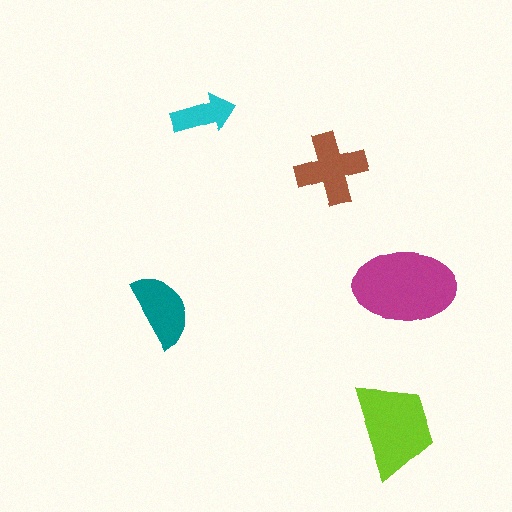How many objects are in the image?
There are 5 objects in the image.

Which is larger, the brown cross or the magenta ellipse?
The magenta ellipse.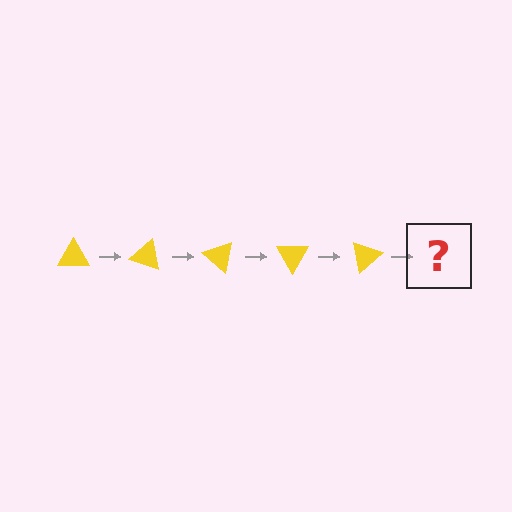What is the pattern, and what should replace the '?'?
The pattern is that the triangle rotates 20 degrees each step. The '?' should be a yellow triangle rotated 100 degrees.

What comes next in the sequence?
The next element should be a yellow triangle rotated 100 degrees.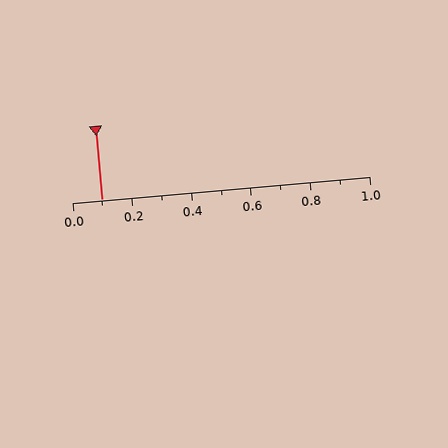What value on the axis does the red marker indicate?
The marker indicates approximately 0.1.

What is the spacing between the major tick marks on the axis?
The major ticks are spaced 0.2 apart.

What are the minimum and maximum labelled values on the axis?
The axis runs from 0.0 to 1.0.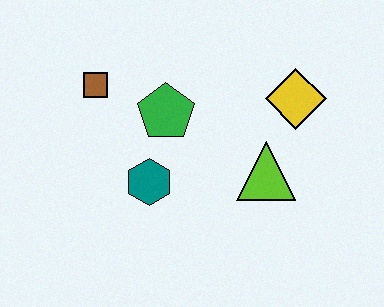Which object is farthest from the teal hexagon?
The yellow diamond is farthest from the teal hexagon.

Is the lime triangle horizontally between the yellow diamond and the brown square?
Yes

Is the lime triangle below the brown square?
Yes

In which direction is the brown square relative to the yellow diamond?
The brown square is to the left of the yellow diamond.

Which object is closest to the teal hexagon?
The green pentagon is closest to the teal hexagon.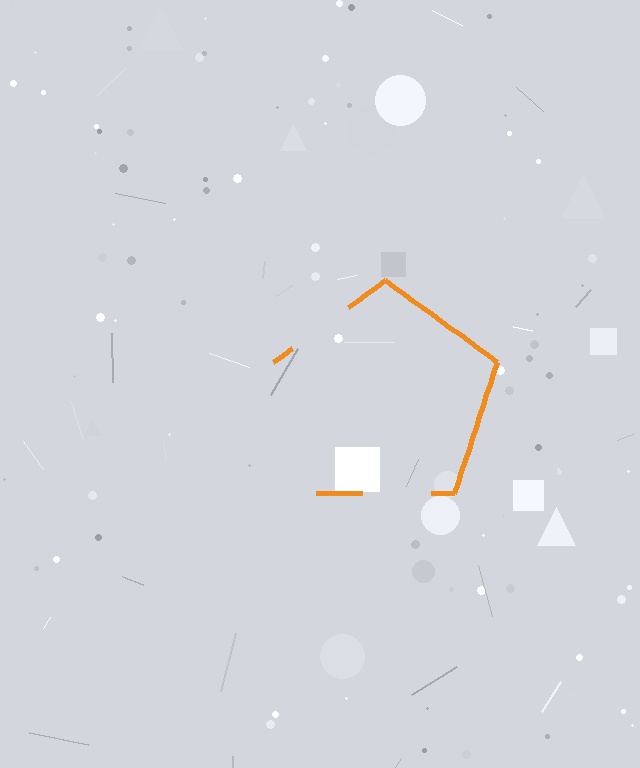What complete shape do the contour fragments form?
The contour fragments form a pentagon.